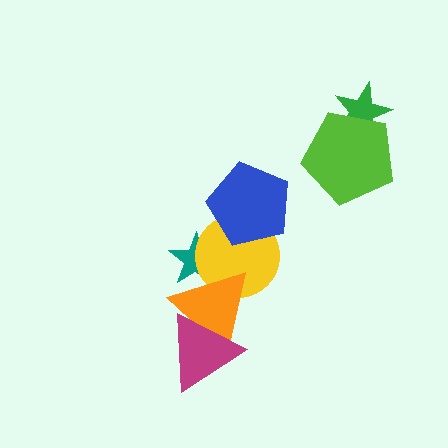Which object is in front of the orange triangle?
The magenta triangle is in front of the orange triangle.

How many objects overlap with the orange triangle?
3 objects overlap with the orange triangle.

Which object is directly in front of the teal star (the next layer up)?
The yellow circle is directly in front of the teal star.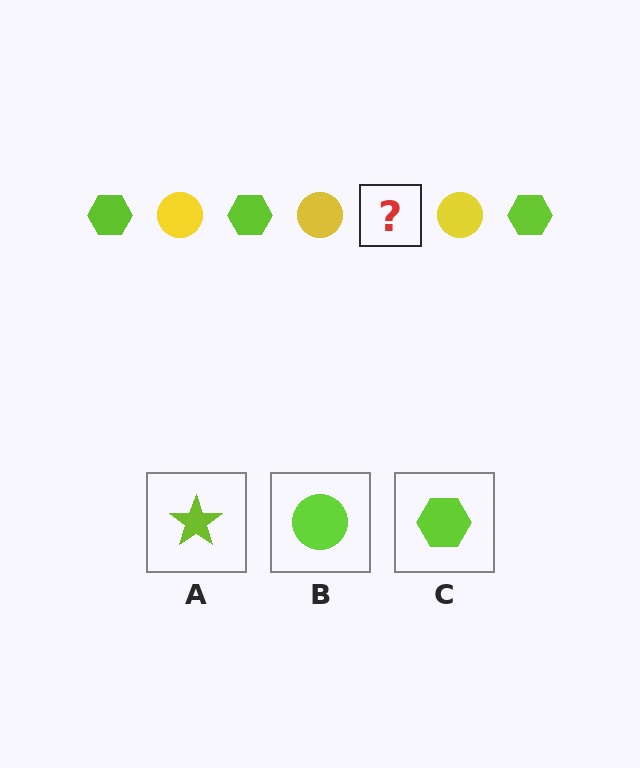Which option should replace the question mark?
Option C.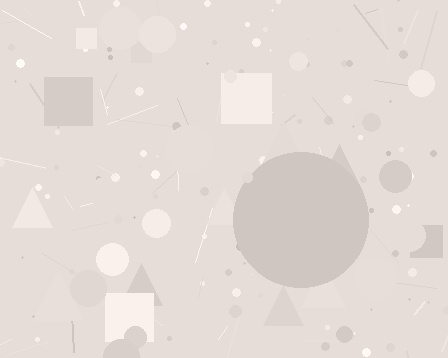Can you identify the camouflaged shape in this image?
The camouflaged shape is a circle.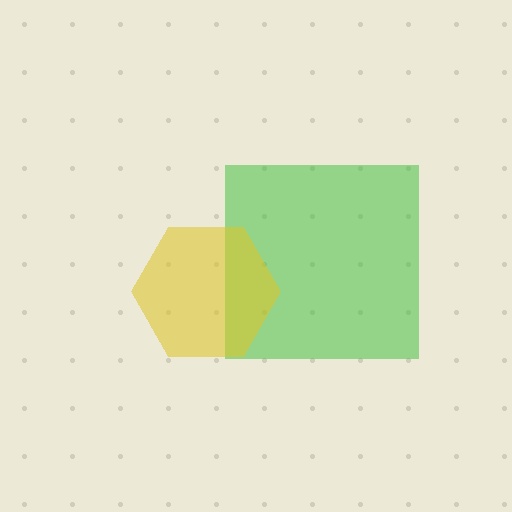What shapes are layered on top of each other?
The layered shapes are: a green square, a yellow hexagon.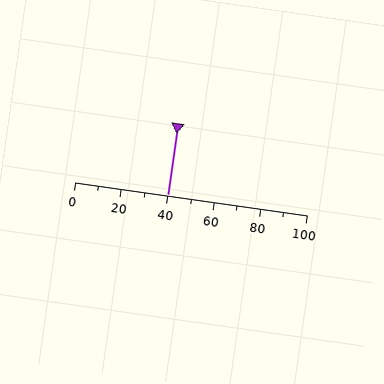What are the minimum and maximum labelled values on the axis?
The axis runs from 0 to 100.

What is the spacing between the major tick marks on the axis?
The major ticks are spaced 20 apart.